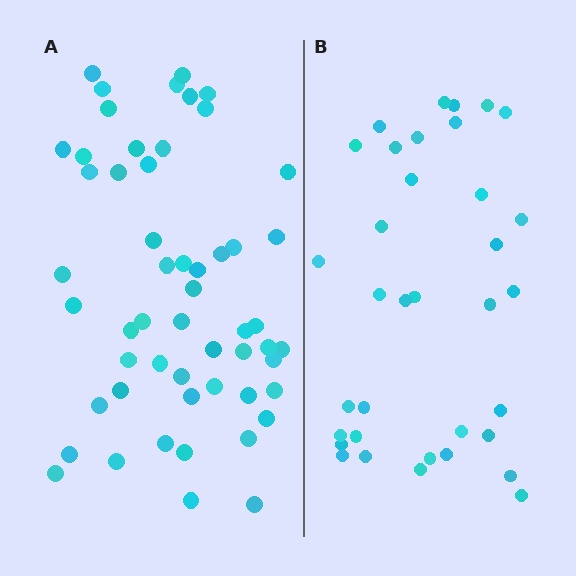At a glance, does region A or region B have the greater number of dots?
Region A (the left region) has more dots.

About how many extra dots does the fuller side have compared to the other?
Region A has approximately 20 more dots than region B.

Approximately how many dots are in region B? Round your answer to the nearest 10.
About 40 dots. (The exact count is 35, which rounds to 40.)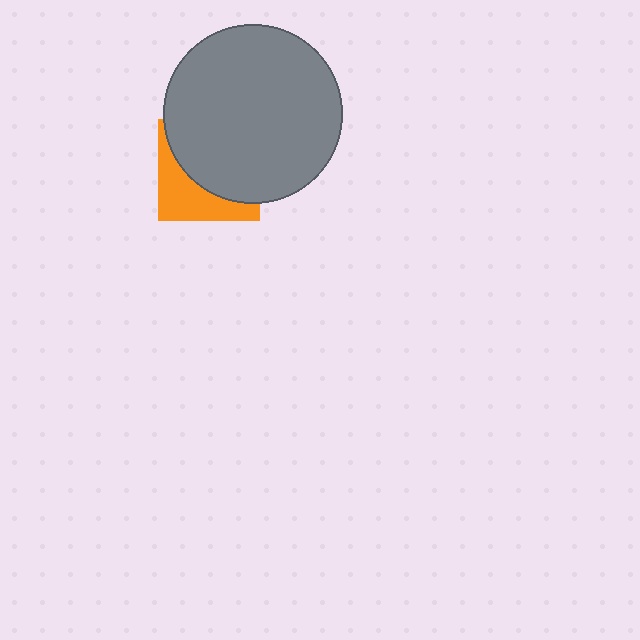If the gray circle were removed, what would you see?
You would see the complete orange square.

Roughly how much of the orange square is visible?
A small part of it is visible (roughly 39%).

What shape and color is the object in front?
The object in front is a gray circle.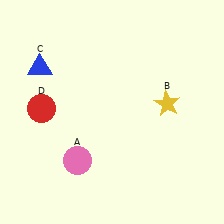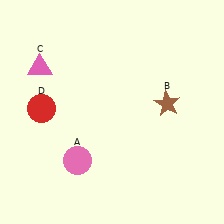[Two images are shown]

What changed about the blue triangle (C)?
In Image 1, C is blue. In Image 2, it changed to pink.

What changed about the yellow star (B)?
In Image 1, B is yellow. In Image 2, it changed to brown.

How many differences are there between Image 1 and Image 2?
There are 2 differences between the two images.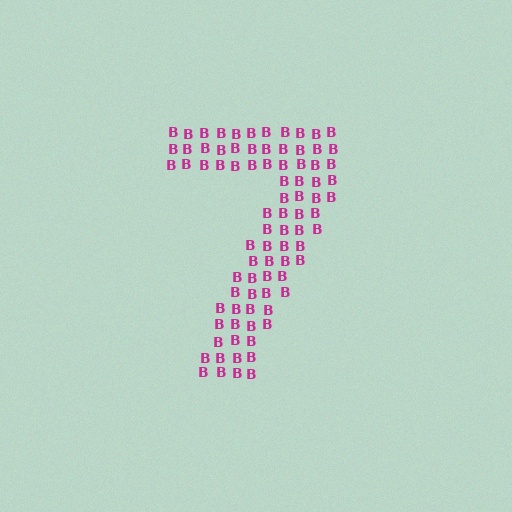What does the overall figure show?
The overall figure shows the digit 7.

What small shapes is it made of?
It is made of small letter B's.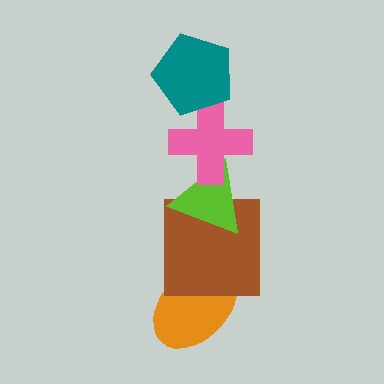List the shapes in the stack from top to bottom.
From top to bottom: the teal pentagon, the pink cross, the lime triangle, the brown square, the orange ellipse.